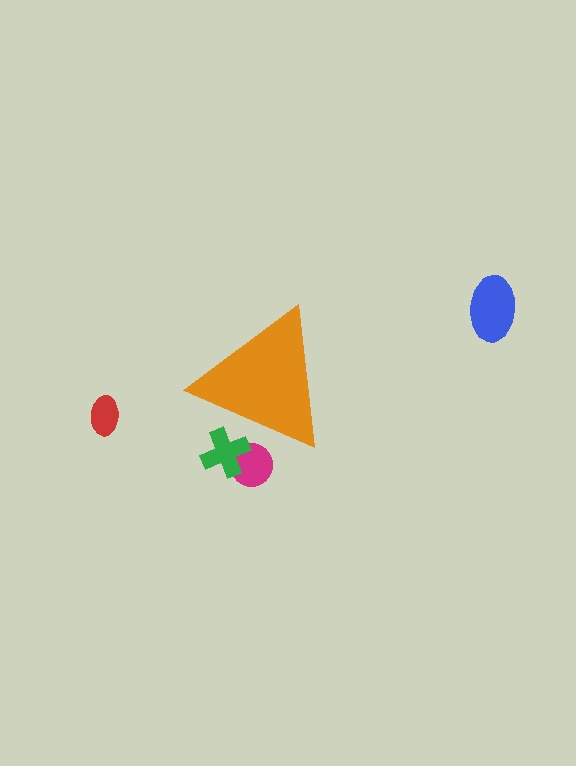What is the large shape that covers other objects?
An orange triangle.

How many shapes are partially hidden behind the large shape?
2 shapes are partially hidden.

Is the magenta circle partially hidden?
Yes, the magenta circle is partially hidden behind the orange triangle.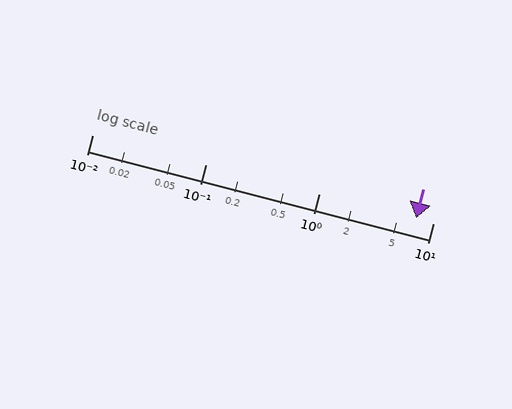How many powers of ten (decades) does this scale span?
The scale spans 3 decades, from 0.01 to 10.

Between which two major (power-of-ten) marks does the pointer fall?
The pointer is between 1 and 10.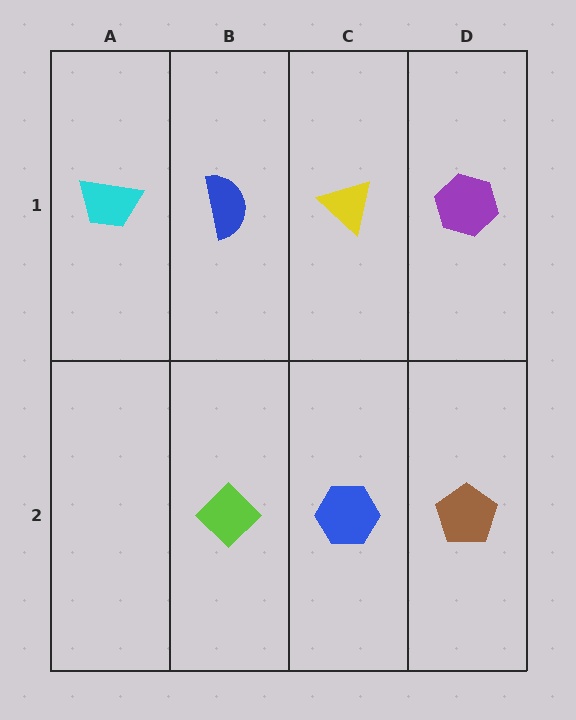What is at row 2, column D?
A brown pentagon.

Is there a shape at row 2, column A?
No, that cell is empty.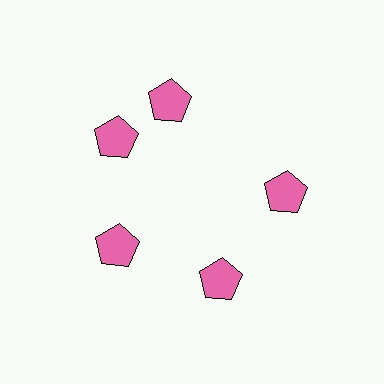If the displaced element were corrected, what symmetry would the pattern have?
It would have 5-fold rotational symmetry — the pattern would map onto itself every 72 degrees.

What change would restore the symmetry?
The symmetry would be restored by rotating it back into even spacing with its neighbors so that all 5 pentagons sit at equal angles and equal distance from the center.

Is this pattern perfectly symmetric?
No. The 5 pink pentagons are arranged in a ring, but one element near the 1 o'clock position is rotated out of alignment along the ring, breaking the 5-fold rotational symmetry.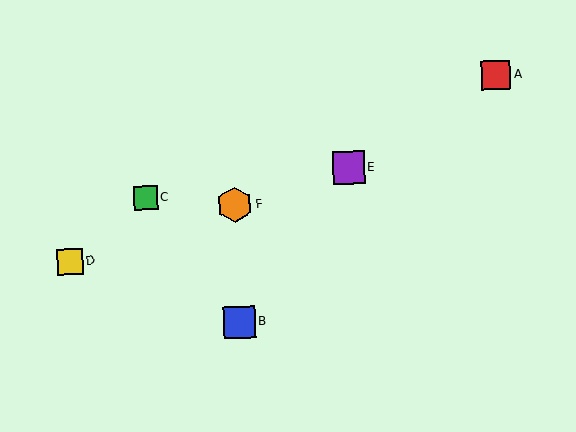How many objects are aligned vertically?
2 objects (B, F) are aligned vertically.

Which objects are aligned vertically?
Objects B, F are aligned vertically.